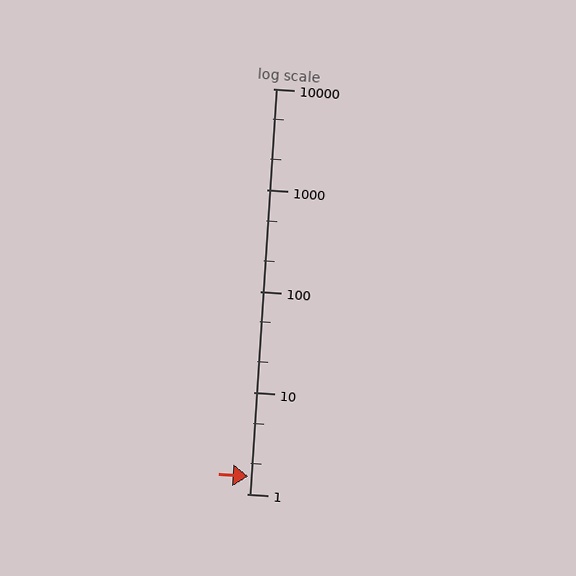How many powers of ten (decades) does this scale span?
The scale spans 4 decades, from 1 to 10000.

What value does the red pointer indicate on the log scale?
The pointer indicates approximately 1.5.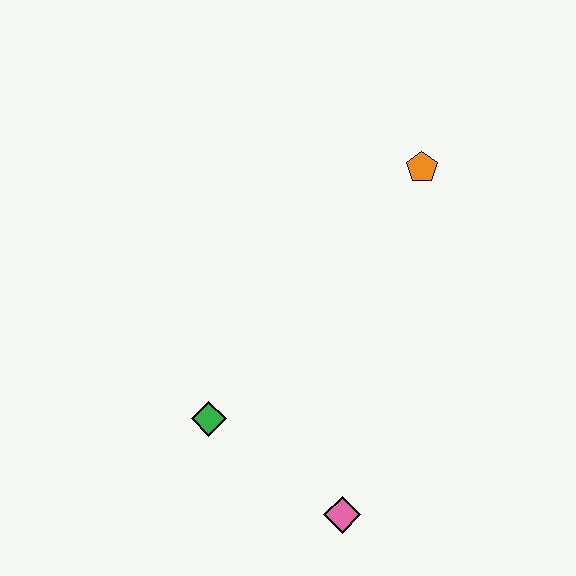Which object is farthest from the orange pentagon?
The pink diamond is farthest from the orange pentagon.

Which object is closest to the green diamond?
The pink diamond is closest to the green diamond.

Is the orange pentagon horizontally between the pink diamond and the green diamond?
No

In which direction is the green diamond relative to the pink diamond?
The green diamond is to the left of the pink diamond.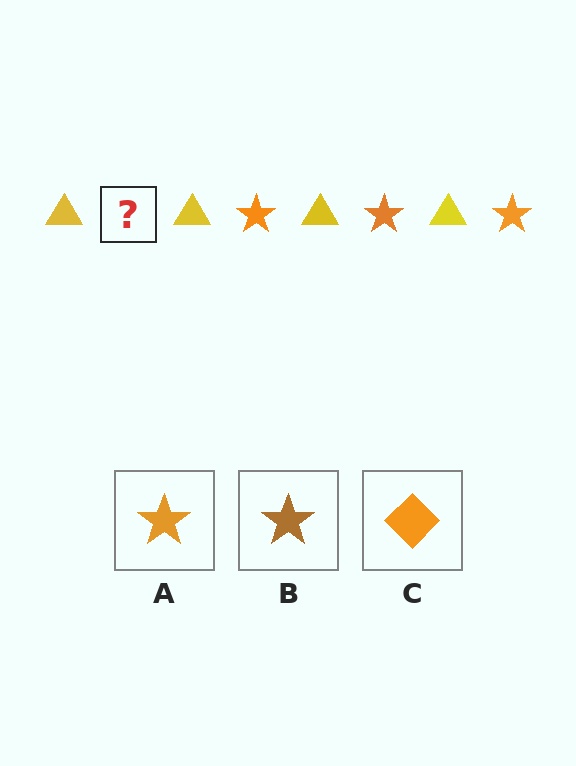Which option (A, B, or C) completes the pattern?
A.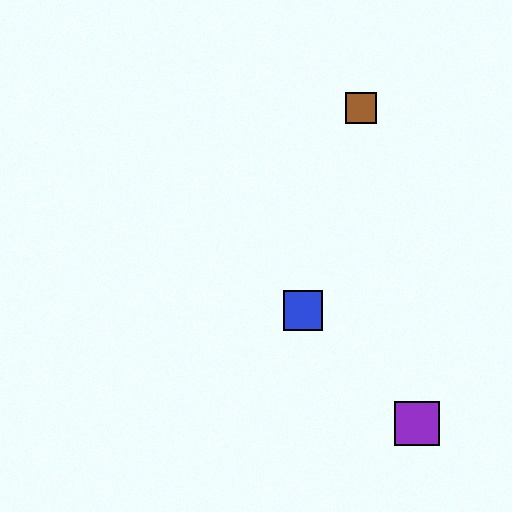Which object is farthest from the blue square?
The brown square is farthest from the blue square.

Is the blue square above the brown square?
No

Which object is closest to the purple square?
The blue square is closest to the purple square.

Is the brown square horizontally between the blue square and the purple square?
Yes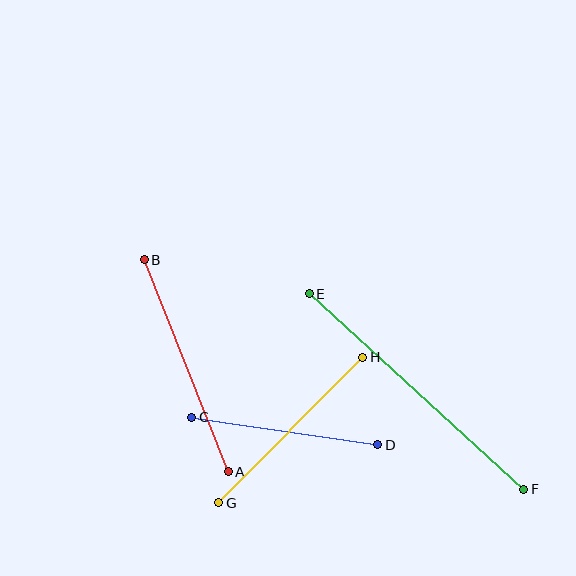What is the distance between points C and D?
The distance is approximately 188 pixels.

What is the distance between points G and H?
The distance is approximately 204 pixels.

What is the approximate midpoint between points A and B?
The midpoint is at approximately (186, 366) pixels.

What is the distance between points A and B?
The distance is approximately 228 pixels.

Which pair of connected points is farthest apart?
Points E and F are farthest apart.